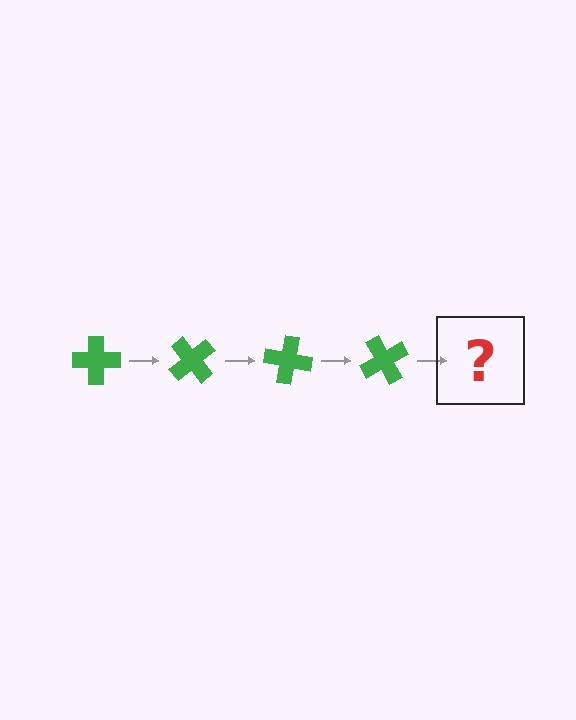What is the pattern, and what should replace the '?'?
The pattern is that the cross rotates 50 degrees each step. The '?' should be a green cross rotated 200 degrees.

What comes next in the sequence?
The next element should be a green cross rotated 200 degrees.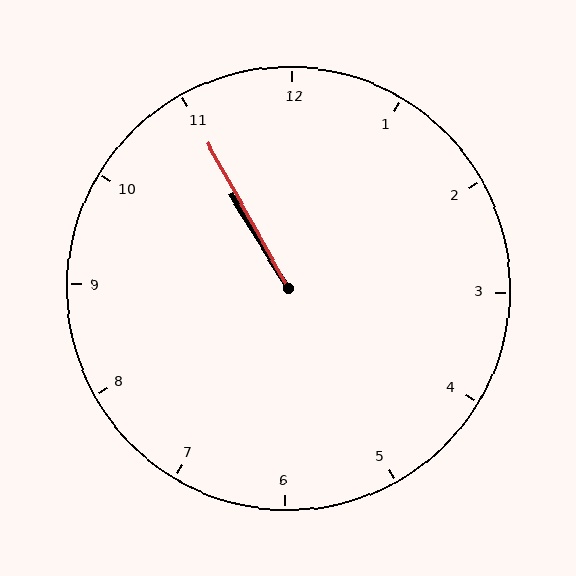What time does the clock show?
10:55.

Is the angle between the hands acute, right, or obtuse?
It is acute.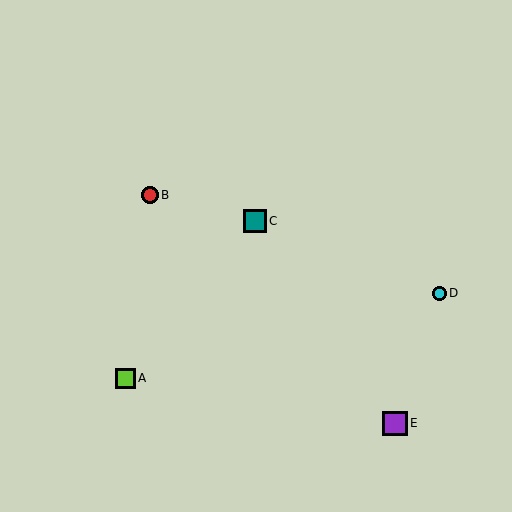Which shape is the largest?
The purple square (labeled E) is the largest.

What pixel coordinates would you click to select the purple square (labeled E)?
Click at (395, 423) to select the purple square E.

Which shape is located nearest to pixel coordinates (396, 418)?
The purple square (labeled E) at (395, 423) is nearest to that location.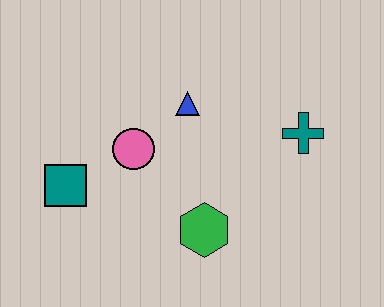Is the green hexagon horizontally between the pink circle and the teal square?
No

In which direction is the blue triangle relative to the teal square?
The blue triangle is to the right of the teal square.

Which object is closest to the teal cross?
The blue triangle is closest to the teal cross.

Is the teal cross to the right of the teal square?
Yes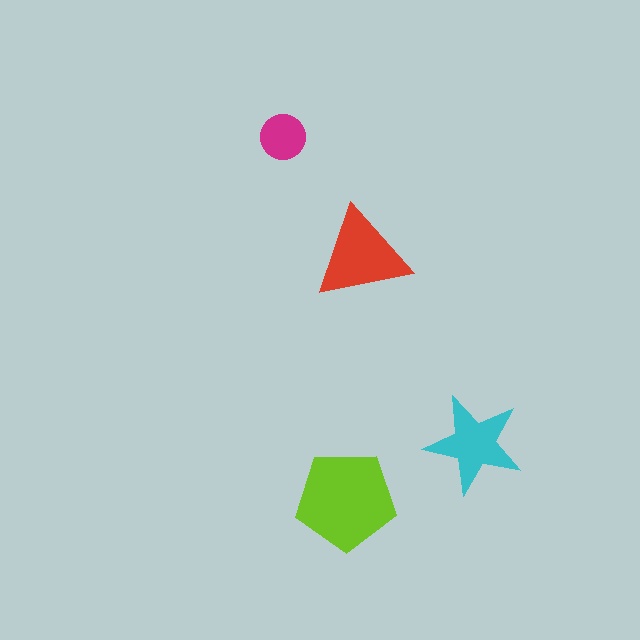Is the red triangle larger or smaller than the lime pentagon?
Smaller.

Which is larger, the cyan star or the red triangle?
The red triangle.